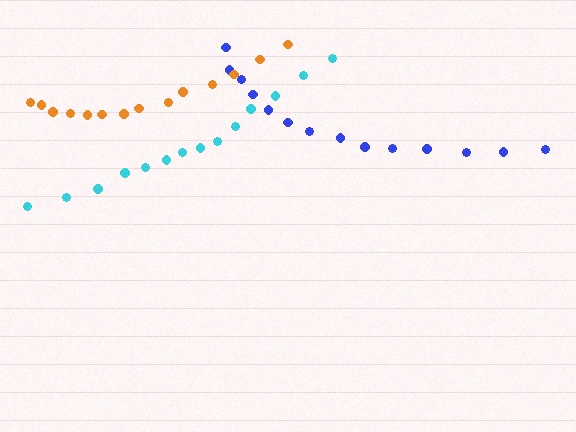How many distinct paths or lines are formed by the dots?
There are 3 distinct paths.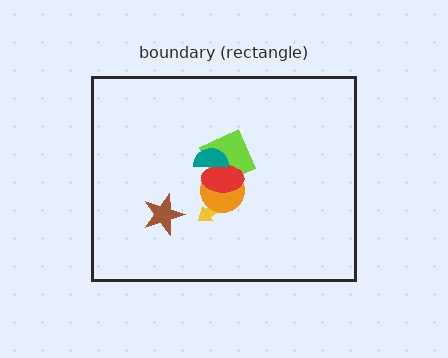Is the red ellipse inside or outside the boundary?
Inside.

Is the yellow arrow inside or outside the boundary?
Inside.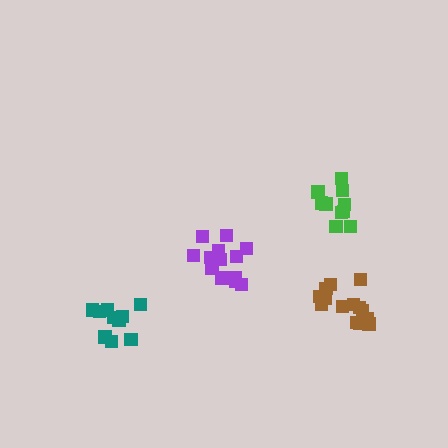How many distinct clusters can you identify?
There are 4 distinct clusters.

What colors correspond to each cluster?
The clusters are colored: brown, green, purple, teal.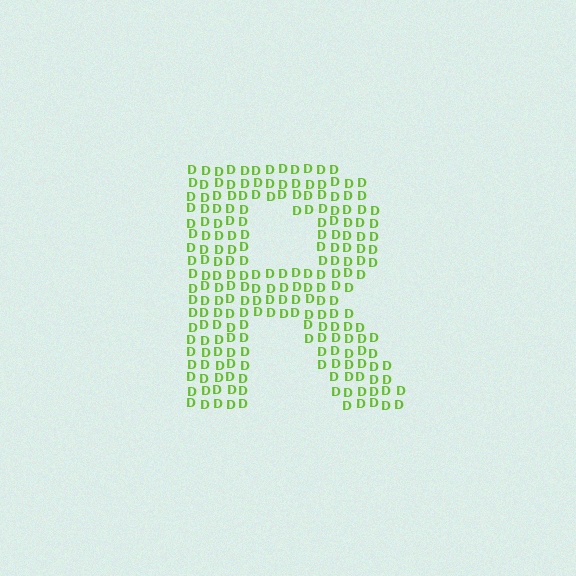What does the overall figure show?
The overall figure shows the letter R.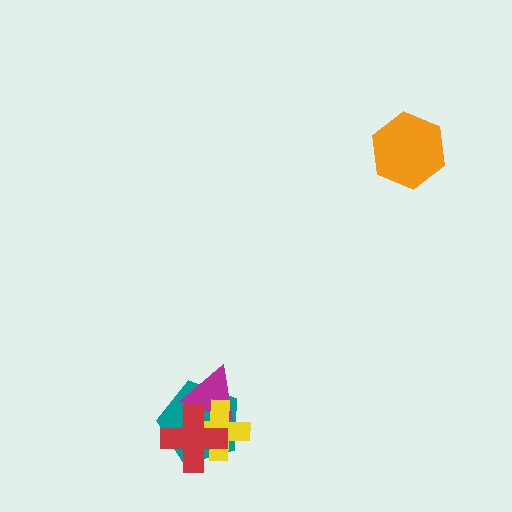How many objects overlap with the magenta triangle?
3 objects overlap with the magenta triangle.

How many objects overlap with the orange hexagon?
0 objects overlap with the orange hexagon.